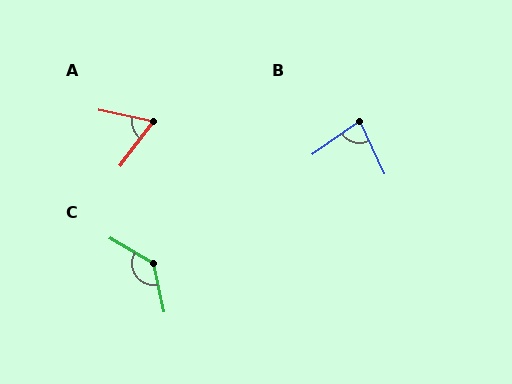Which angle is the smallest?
A, at approximately 64 degrees.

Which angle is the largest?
C, at approximately 133 degrees.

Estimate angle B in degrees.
Approximately 80 degrees.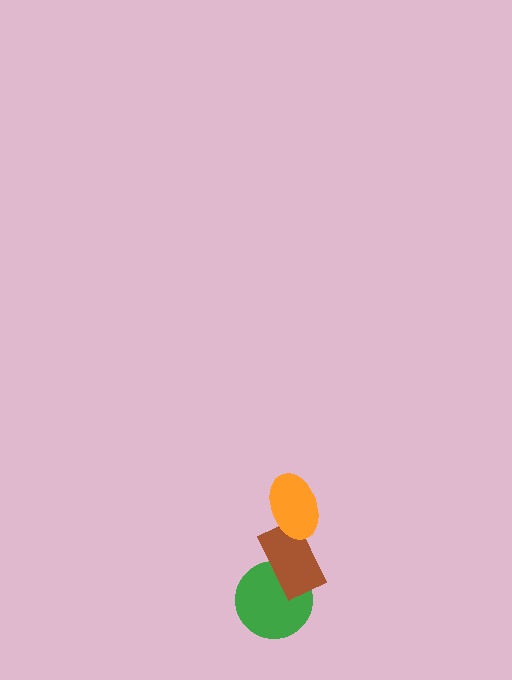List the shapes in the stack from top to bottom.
From top to bottom: the orange ellipse, the brown rectangle, the green circle.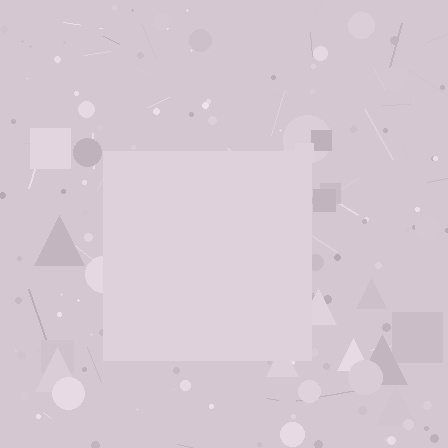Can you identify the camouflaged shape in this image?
The camouflaged shape is a square.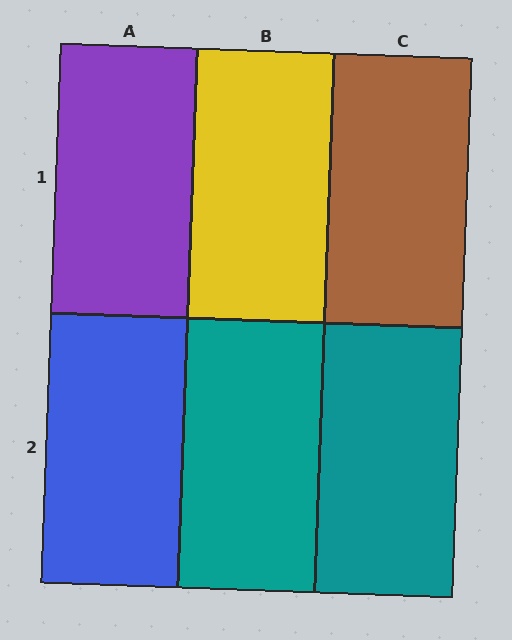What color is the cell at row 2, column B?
Teal.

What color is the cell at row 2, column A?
Blue.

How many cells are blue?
1 cell is blue.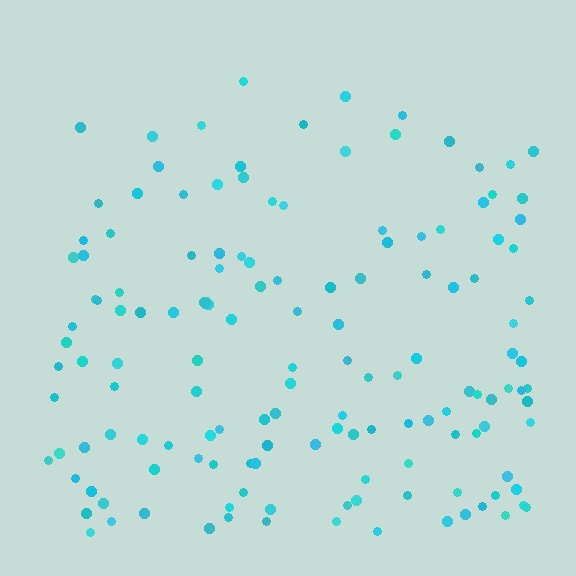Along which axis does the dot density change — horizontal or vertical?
Vertical.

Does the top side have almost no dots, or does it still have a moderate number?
Still a moderate number, just noticeably fewer than the bottom.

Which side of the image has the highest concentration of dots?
The bottom.